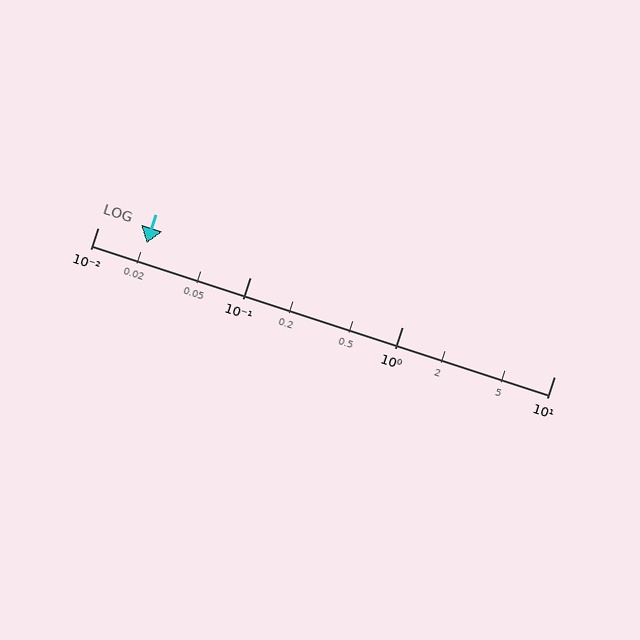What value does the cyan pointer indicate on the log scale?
The pointer indicates approximately 0.021.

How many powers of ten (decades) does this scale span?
The scale spans 3 decades, from 0.01 to 10.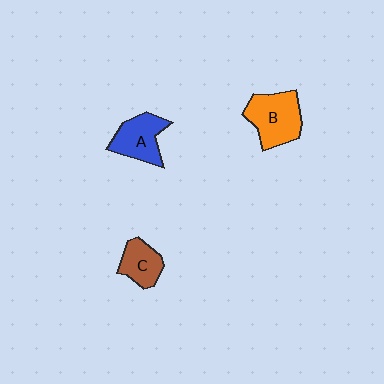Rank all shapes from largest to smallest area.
From largest to smallest: B (orange), A (blue), C (brown).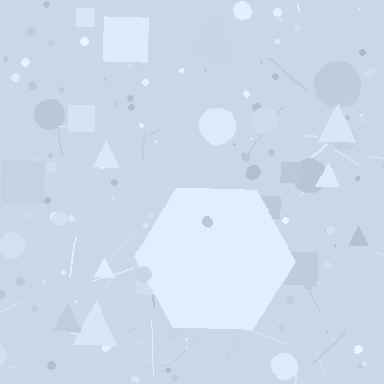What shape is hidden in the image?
A hexagon is hidden in the image.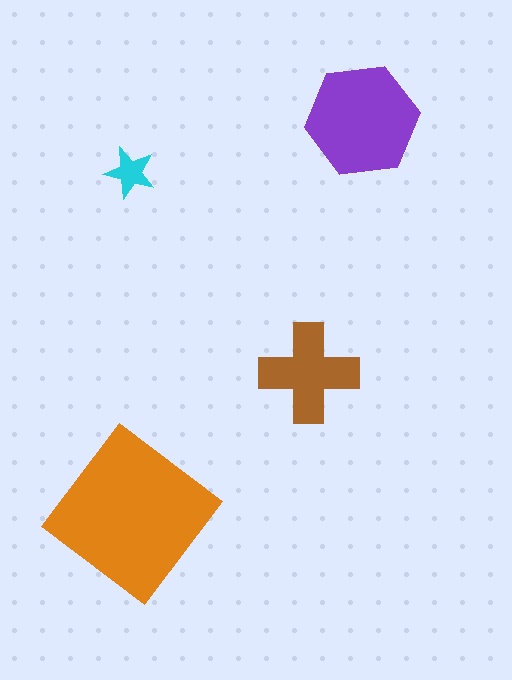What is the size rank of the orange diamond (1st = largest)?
1st.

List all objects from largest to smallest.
The orange diamond, the purple hexagon, the brown cross, the cyan star.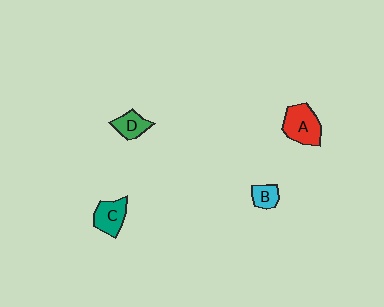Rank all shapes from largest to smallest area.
From largest to smallest: A (red), C (teal), D (green), B (cyan).